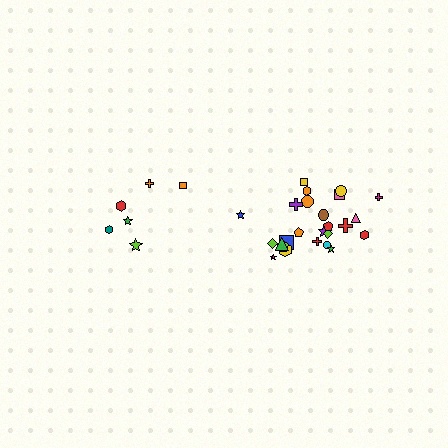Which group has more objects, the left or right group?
The right group.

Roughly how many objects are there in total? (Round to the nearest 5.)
Roughly 30 objects in total.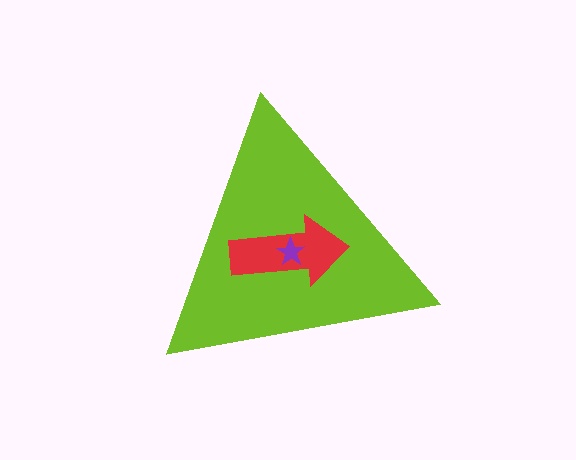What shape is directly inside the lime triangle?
The red arrow.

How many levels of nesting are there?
3.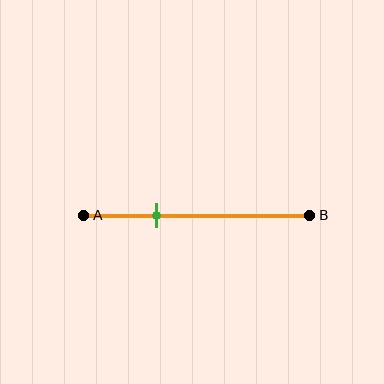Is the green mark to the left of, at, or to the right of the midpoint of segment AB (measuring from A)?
The green mark is to the left of the midpoint of segment AB.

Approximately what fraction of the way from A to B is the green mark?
The green mark is approximately 30% of the way from A to B.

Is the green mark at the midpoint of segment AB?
No, the mark is at about 30% from A, not at the 50% midpoint.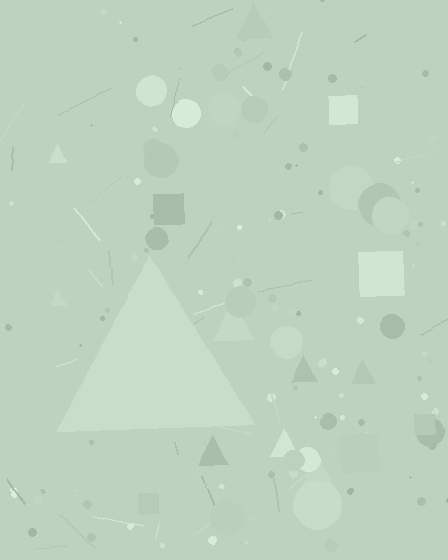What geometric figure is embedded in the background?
A triangle is embedded in the background.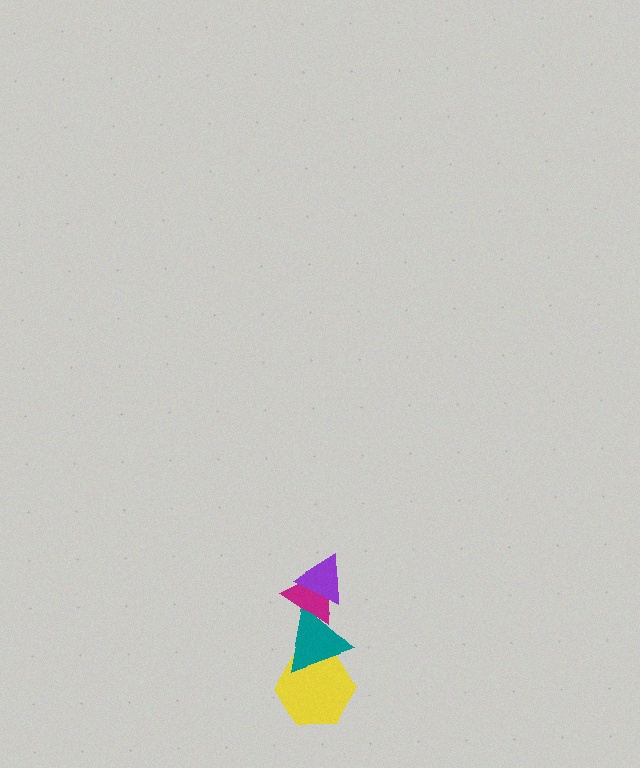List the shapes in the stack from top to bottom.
From top to bottom: the purple triangle, the magenta triangle, the teal triangle, the yellow hexagon.